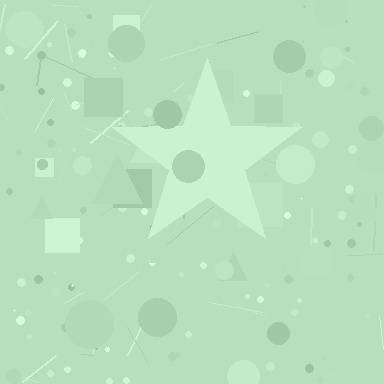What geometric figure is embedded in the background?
A star is embedded in the background.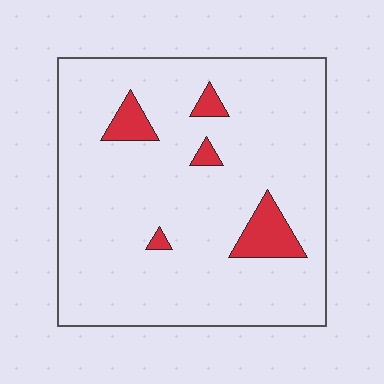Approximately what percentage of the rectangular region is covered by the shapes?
Approximately 10%.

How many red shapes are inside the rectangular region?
5.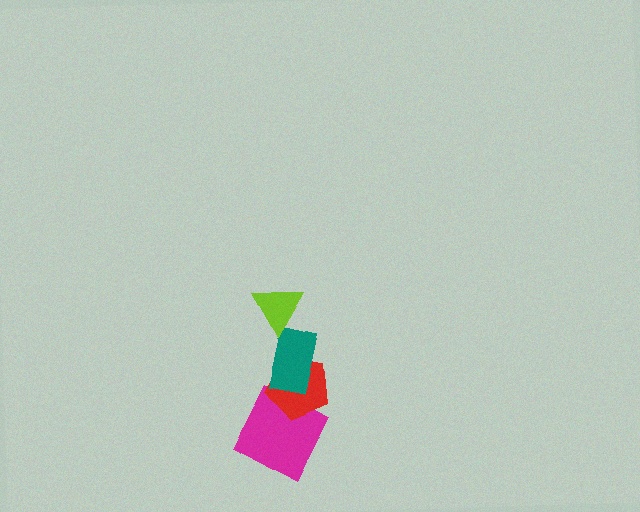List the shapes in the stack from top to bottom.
From top to bottom: the lime triangle, the teal rectangle, the red pentagon, the magenta square.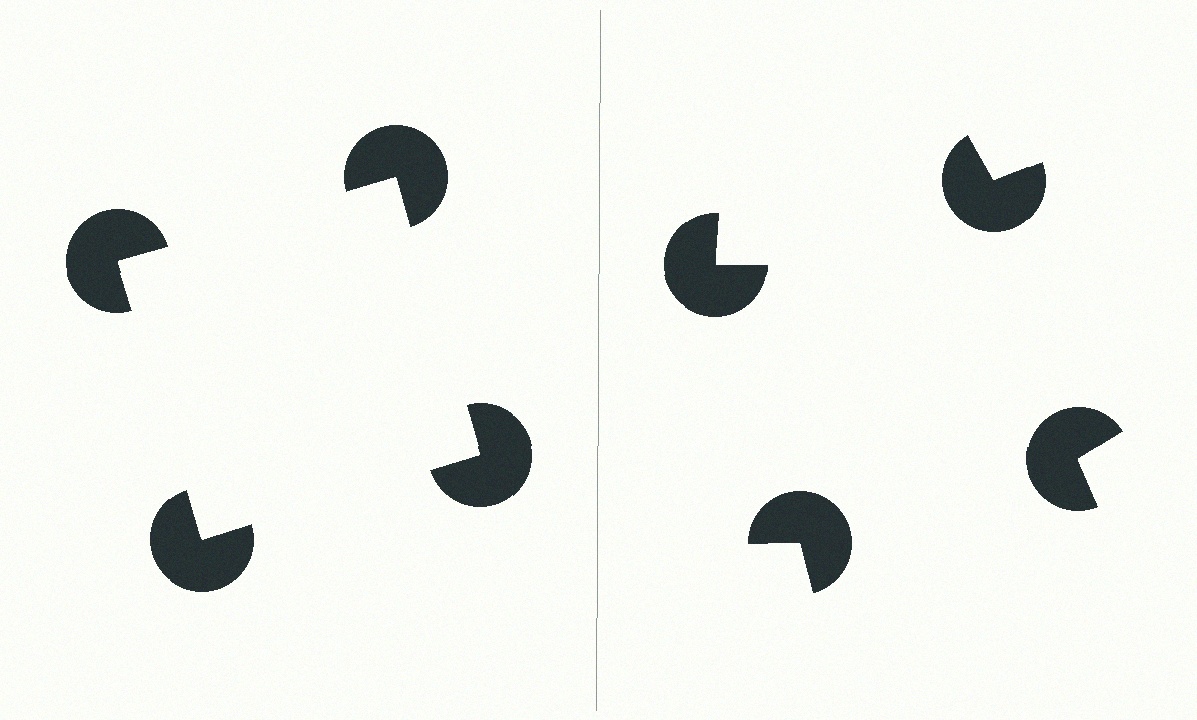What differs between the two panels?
The pac-man discs are positioned identically on both sides; only the wedge orientations differ. On the left they align to a square; on the right they are misaligned.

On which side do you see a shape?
An illusory square appears on the left side. On the right side the wedge cuts are rotated, so no coherent shape forms.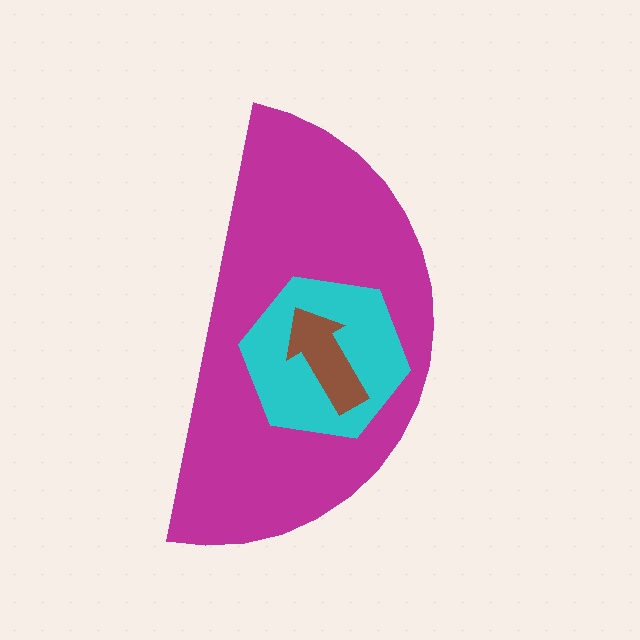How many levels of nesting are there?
3.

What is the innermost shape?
The brown arrow.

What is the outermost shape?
The magenta semicircle.